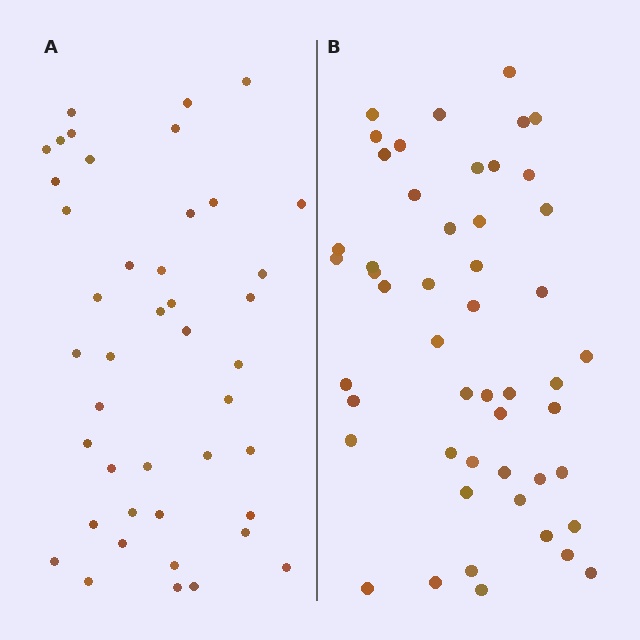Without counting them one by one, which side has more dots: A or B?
Region B (the right region) has more dots.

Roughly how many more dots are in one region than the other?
Region B has roughly 8 or so more dots than region A.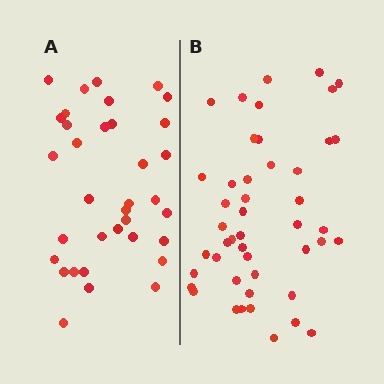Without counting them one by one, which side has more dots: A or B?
Region B (the right region) has more dots.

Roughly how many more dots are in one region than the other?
Region B has roughly 12 or so more dots than region A.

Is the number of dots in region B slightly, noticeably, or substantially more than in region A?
Region B has noticeably more, but not dramatically so. The ratio is roughly 1.3 to 1.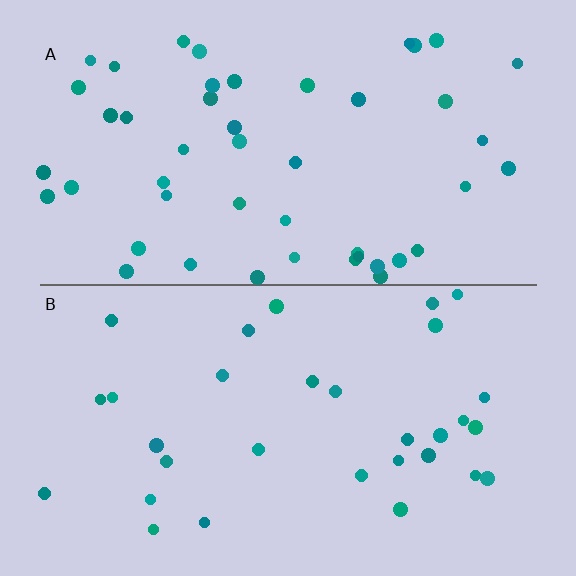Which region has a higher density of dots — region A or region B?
A (the top).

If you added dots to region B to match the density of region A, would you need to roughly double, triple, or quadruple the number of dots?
Approximately double.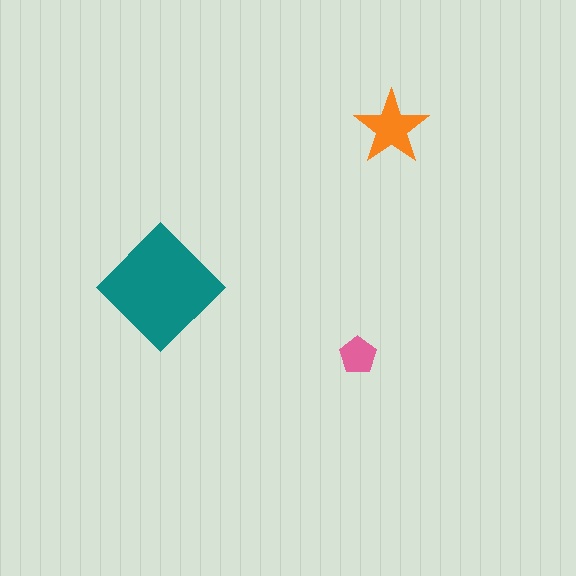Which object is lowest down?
The pink pentagon is bottommost.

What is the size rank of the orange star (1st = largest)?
2nd.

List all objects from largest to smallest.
The teal diamond, the orange star, the pink pentagon.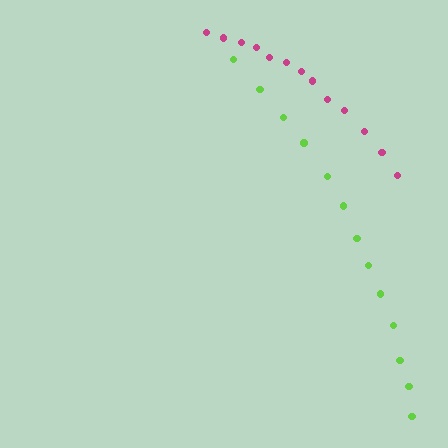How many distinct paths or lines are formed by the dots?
There are 2 distinct paths.